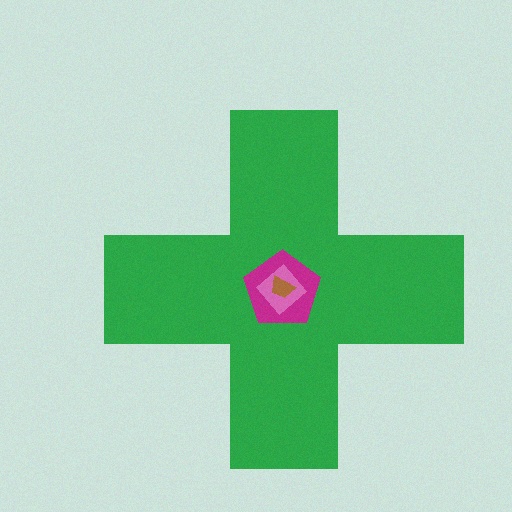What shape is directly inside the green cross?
The magenta pentagon.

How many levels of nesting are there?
4.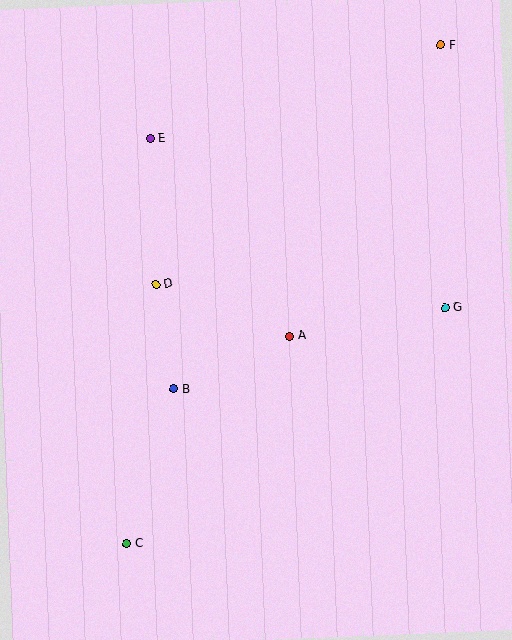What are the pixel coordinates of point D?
Point D is at (156, 284).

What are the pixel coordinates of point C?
Point C is at (127, 544).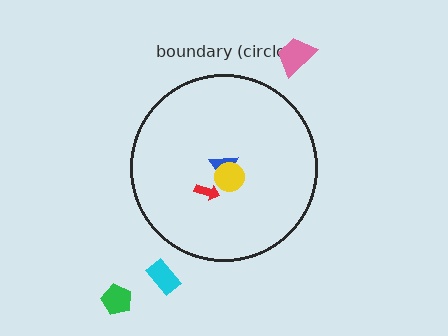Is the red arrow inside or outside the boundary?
Inside.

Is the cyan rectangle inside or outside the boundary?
Outside.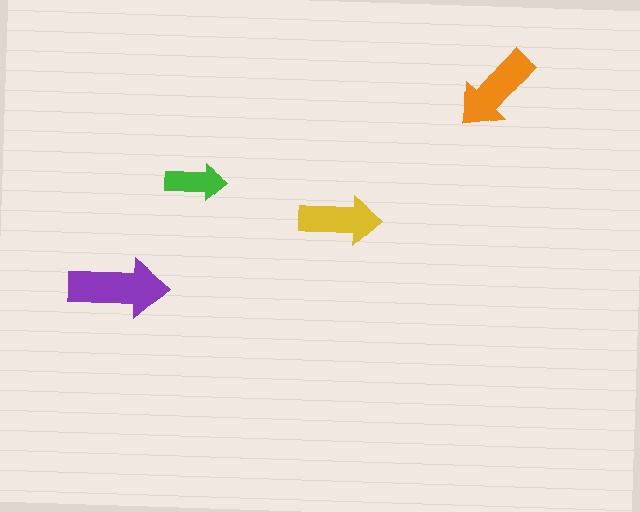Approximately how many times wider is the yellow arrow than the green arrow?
About 1.5 times wider.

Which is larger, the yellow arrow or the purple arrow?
The purple one.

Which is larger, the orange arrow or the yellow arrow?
The orange one.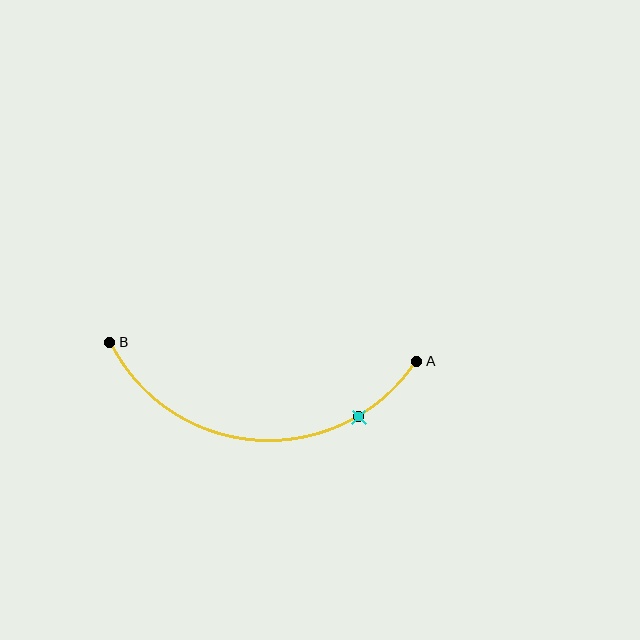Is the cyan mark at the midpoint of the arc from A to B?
No. The cyan mark lies on the arc but is closer to endpoint A. The arc midpoint would be at the point on the curve equidistant along the arc from both A and B.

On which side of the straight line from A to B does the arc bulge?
The arc bulges below the straight line connecting A and B.